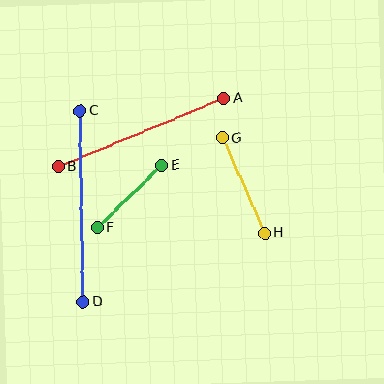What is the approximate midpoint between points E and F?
The midpoint is at approximately (130, 196) pixels.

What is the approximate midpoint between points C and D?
The midpoint is at approximately (81, 206) pixels.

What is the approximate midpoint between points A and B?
The midpoint is at approximately (141, 132) pixels.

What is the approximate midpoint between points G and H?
The midpoint is at approximately (244, 185) pixels.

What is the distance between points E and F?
The distance is approximately 89 pixels.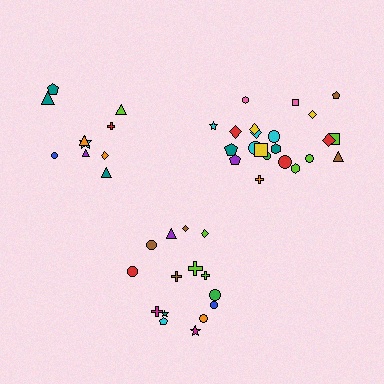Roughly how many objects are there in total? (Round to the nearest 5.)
Roughly 45 objects in total.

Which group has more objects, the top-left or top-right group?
The top-right group.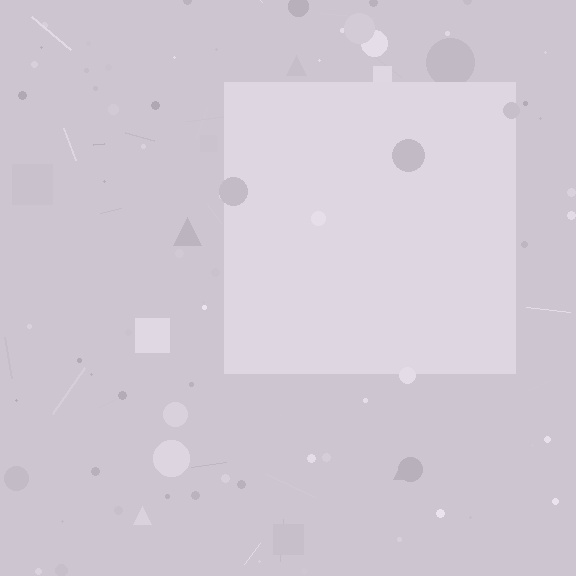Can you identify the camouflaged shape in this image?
The camouflaged shape is a square.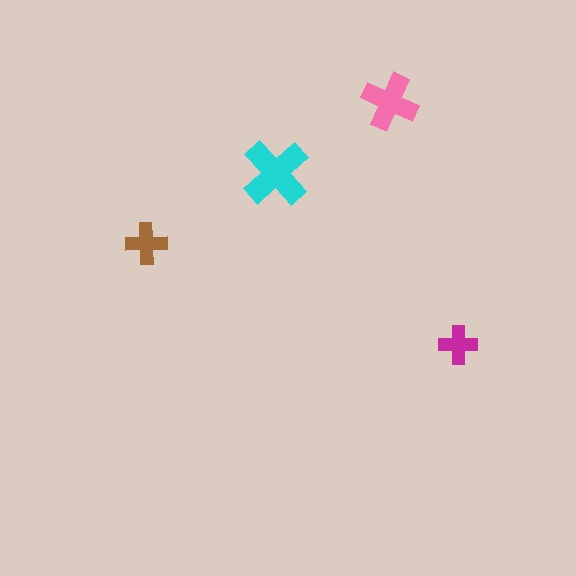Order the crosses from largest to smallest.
the cyan one, the pink one, the brown one, the magenta one.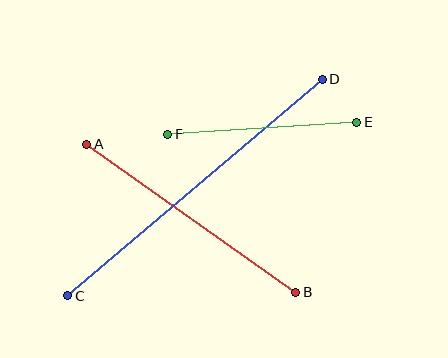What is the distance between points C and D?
The distance is approximately 334 pixels.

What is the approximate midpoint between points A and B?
The midpoint is at approximately (191, 218) pixels.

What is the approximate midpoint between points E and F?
The midpoint is at approximately (262, 128) pixels.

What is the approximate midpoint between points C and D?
The midpoint is at approximately (195, 188) pixels.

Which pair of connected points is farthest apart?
Points C and D are farthest apart.